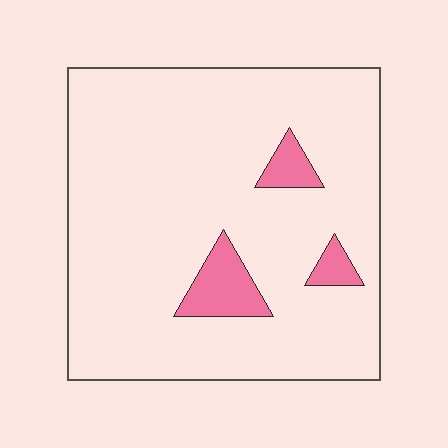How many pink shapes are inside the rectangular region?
3.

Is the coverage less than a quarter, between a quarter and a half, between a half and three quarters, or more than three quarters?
Less than a quarter.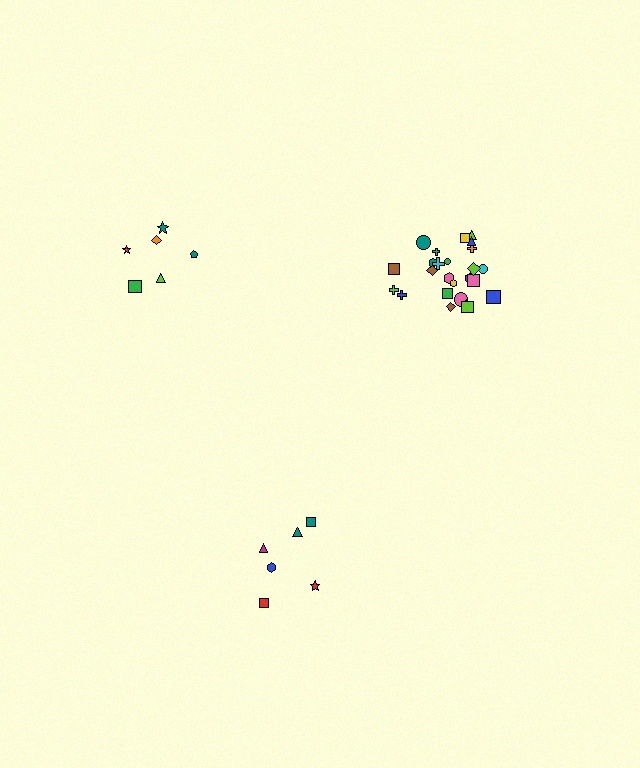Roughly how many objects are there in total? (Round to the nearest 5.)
Roughly 35 objects in total.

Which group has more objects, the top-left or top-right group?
The top-right group.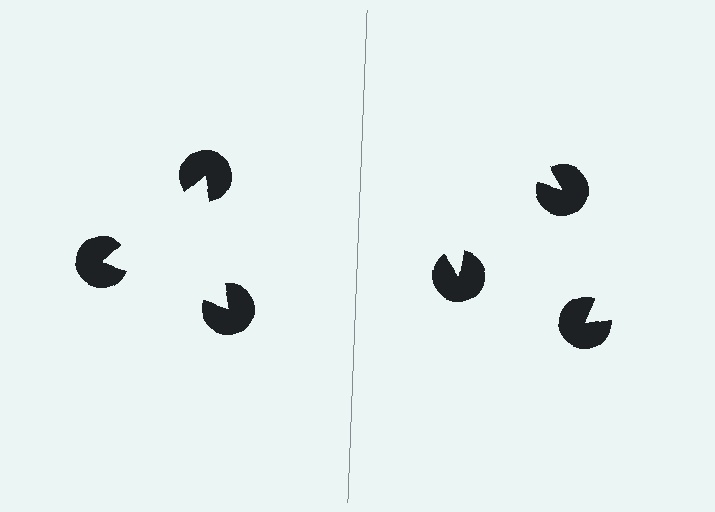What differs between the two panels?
The pac-man discs are positioned identically on both sides; only the wedge orientations differ. On the left they align to a triangle; on the right they are misaligned.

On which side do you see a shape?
An illusory triangle appears on the left side. On the right side the wedge cuts are rotated, so no coherent shape forms.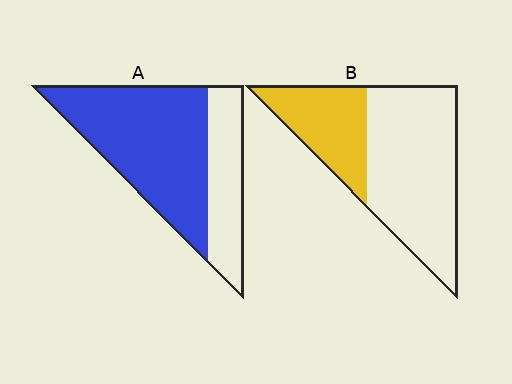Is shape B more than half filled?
No.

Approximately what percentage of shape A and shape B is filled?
A is approximately 70% and B is approximately 35%.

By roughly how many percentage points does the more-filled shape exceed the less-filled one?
By roughly 35 percentage points (A over B).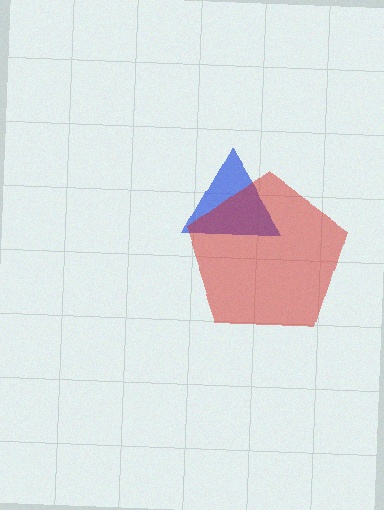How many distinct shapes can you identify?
There are 2 distinct shapes: a blue triangle, a red pentagon.